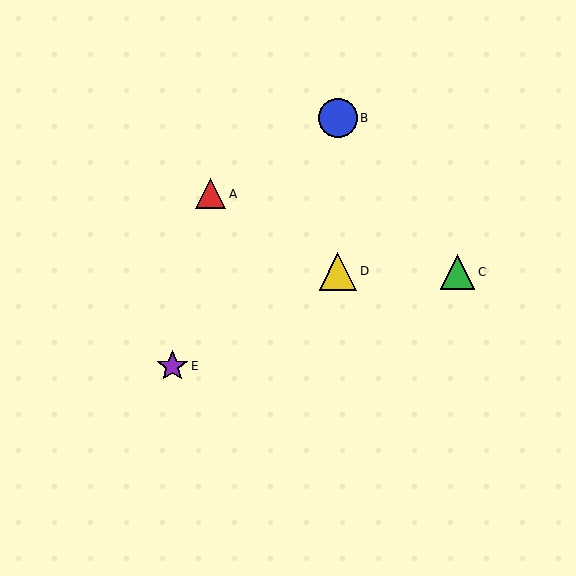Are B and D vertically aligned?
Yes, both are at x≈338.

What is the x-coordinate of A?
Object A is at x≈211.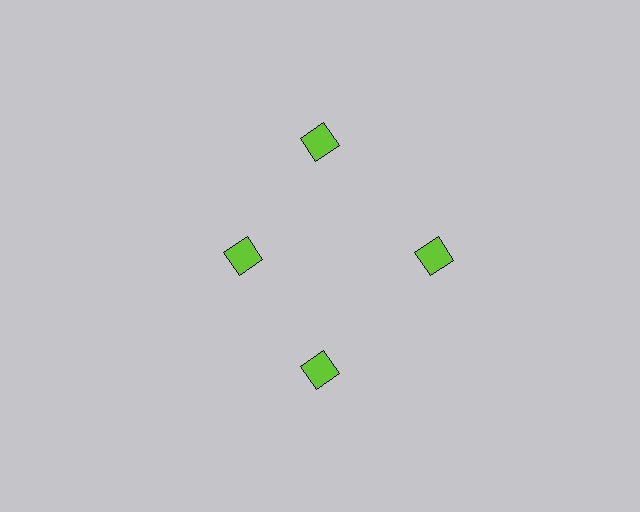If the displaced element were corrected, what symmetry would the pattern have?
It would have 4-fold rotational symmetry — the pattern would map onto itself every 90 degrees.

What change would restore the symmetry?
The symmetry would be restored by moving it outward, back onto the ring so that all 4 diamonds sit at equal angles and equal distance from the center.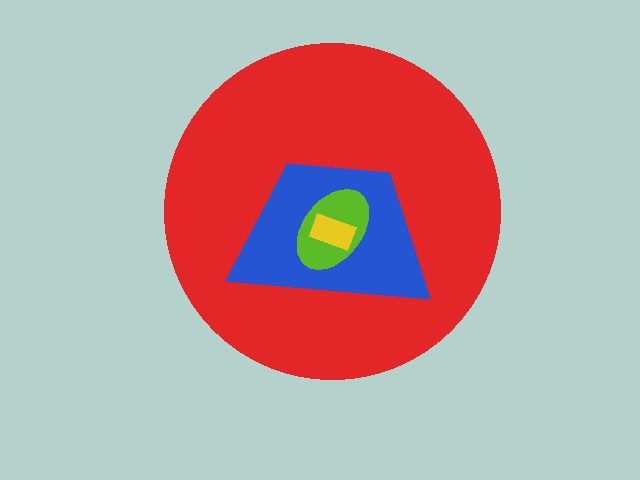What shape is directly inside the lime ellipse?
The yellow rectangle.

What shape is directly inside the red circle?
The blue trapezoid.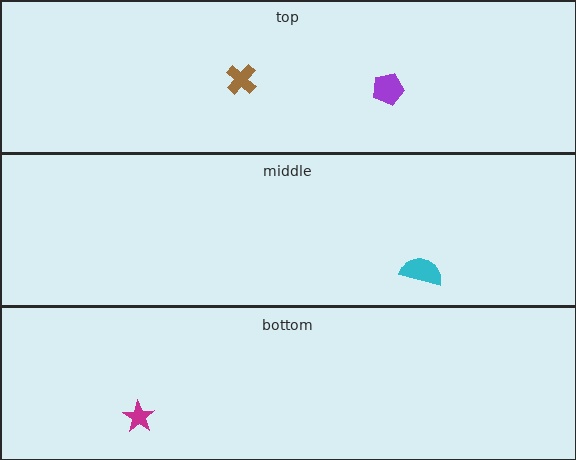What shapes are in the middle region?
The cyan semicircle.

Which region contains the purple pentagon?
The top region.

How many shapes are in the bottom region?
1.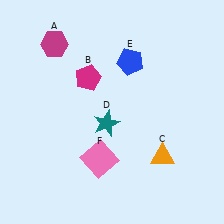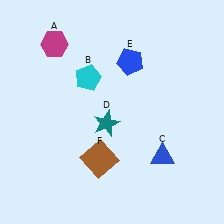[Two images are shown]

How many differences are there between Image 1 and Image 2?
There are 3 differences between the two images.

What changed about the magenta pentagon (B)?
In Image 1, B is magenta. In Image 2, it changed to cyan.